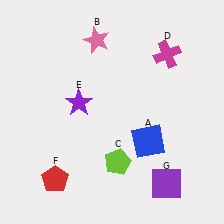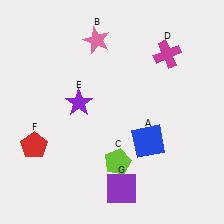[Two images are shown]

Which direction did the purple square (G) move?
The purple square (G) moved left.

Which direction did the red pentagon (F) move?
The red pentagon (F) moved up.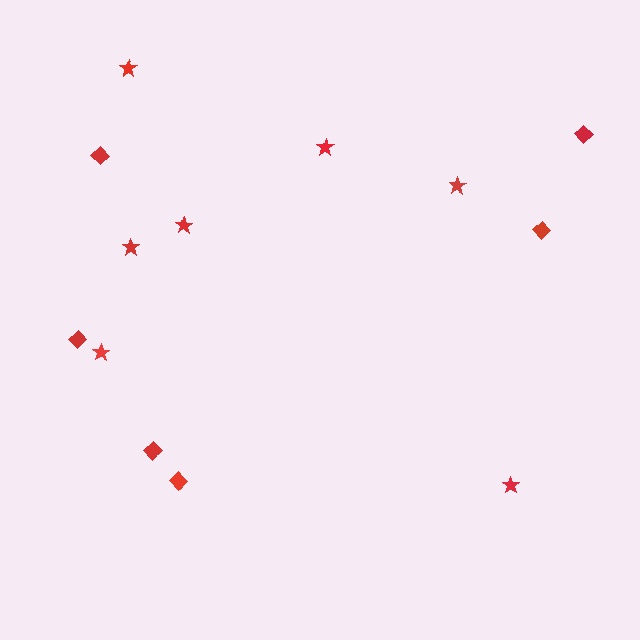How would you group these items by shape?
There are 2 groups: one group of stars (7) and one group of diamonds (6).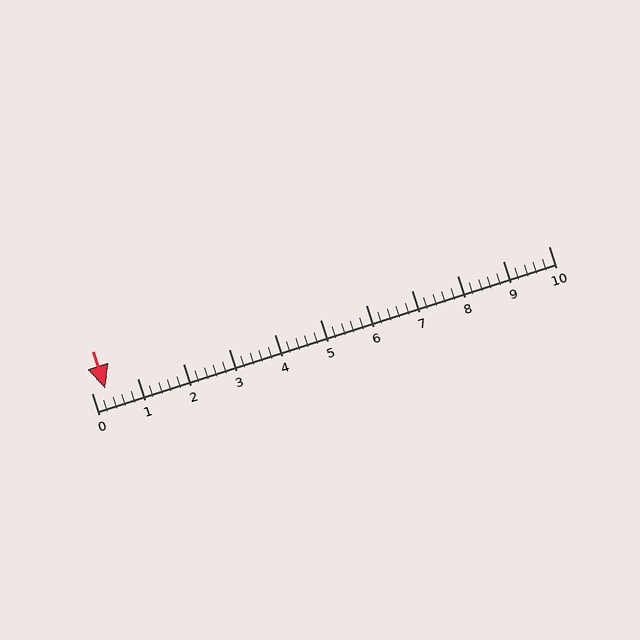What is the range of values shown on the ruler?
The ruler shows values from 0 to 10.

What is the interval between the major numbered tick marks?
The major tick marks are spaced 1 units apart.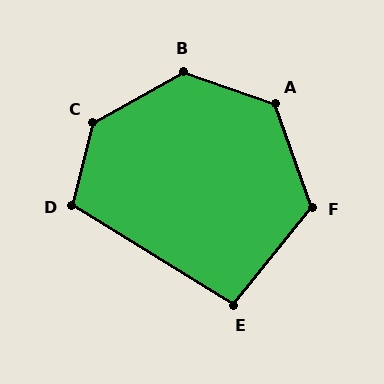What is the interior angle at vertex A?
Approximately 129 degrees (obtuse).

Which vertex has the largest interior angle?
C, at approximately 134 degrees.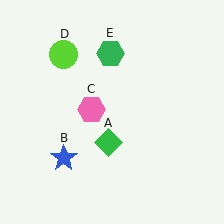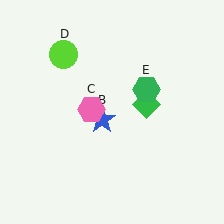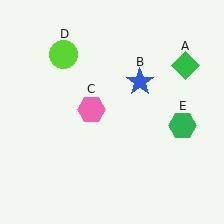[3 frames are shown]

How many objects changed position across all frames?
3 objects changed position: green diamond (object A), blue star (object B), green hexagon (object E).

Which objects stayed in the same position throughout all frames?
Pink hexagon (object C) and lime circle (object D) remained stationary.